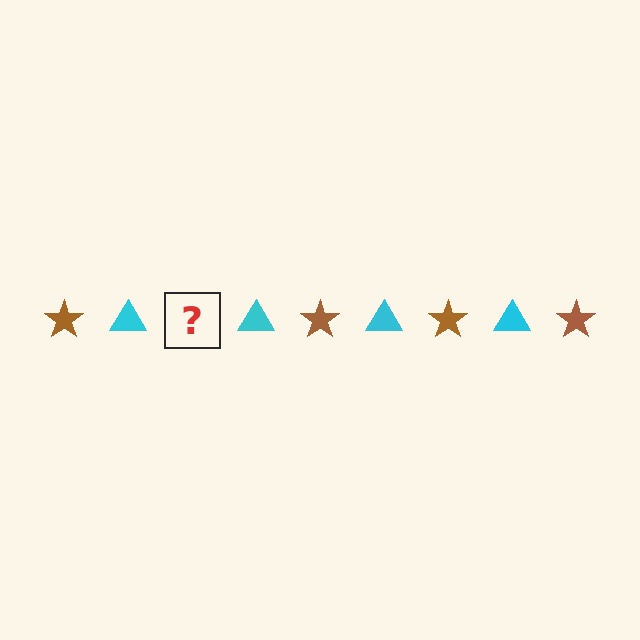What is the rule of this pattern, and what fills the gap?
The rule is that the pattern alternates between brown star and cyan triangle. The gap should be filled with a brown star.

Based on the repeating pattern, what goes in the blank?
The blank should be a brown star.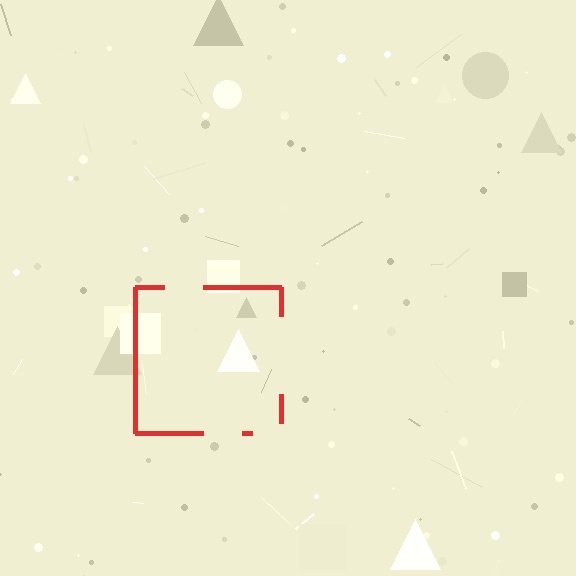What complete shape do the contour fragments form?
The contour fragments form a square.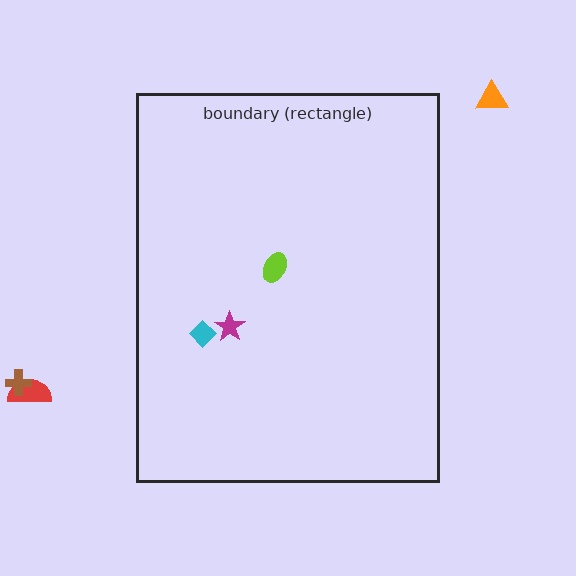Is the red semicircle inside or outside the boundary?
Outside.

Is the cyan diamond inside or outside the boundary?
Inside.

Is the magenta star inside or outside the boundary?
Inside.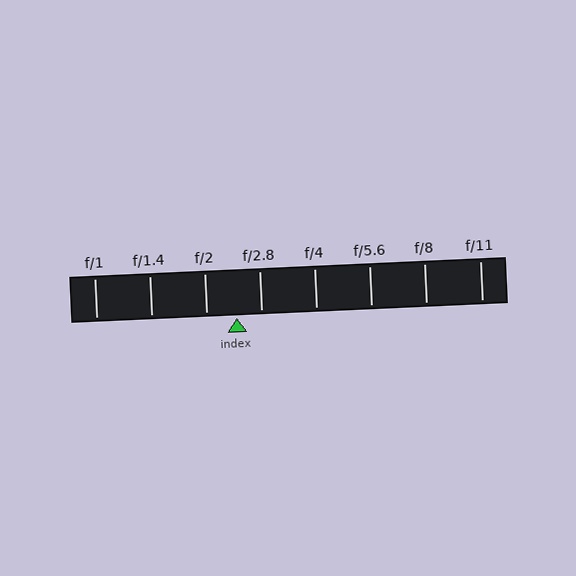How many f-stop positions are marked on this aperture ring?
There are 8 f-stop positions marked.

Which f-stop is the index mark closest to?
The index mark is closest to f/2.8.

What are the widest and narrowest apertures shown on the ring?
The widest aperture shown is f/1 and the narrowest is f/11.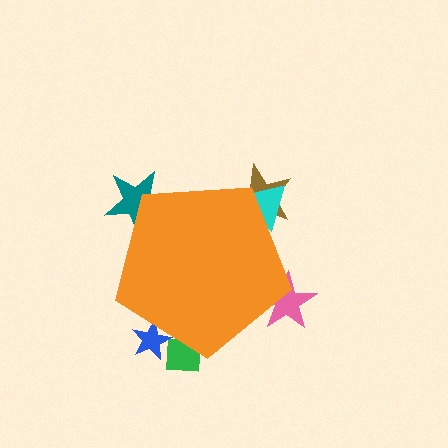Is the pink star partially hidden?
Yes, the pink star is partially hidden behind the orange pentagon.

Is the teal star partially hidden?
Yes, the teal star is partially hidden behind the orange pentagon.